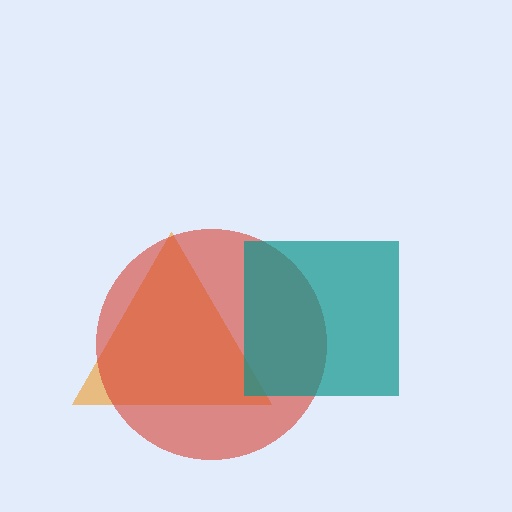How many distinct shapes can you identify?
There are 3 distinct shapes: an orange triangle, a red circle, a teal square.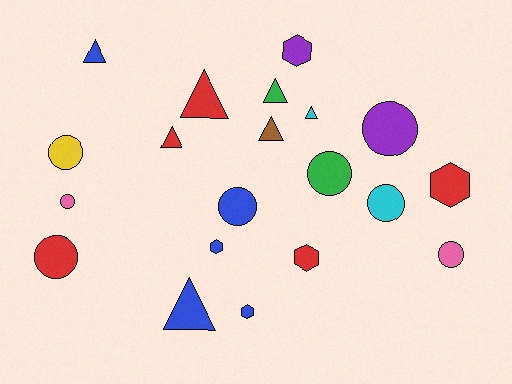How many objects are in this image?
There are 20 objects.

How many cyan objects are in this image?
There are 2 cyan objects.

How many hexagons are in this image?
There are 5 hexagons.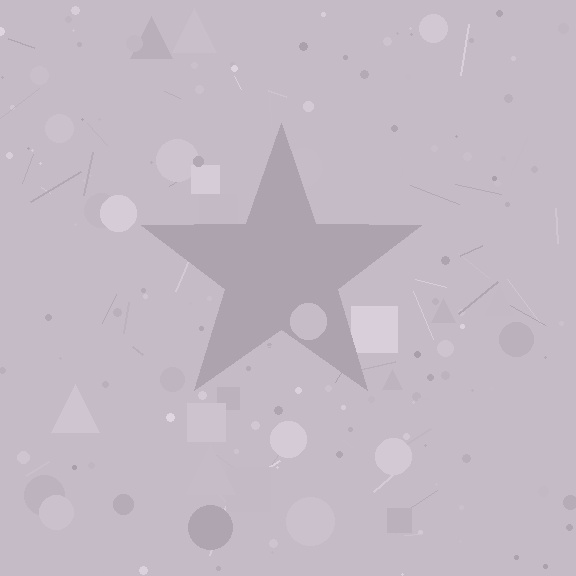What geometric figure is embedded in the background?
A star is embedded in the background.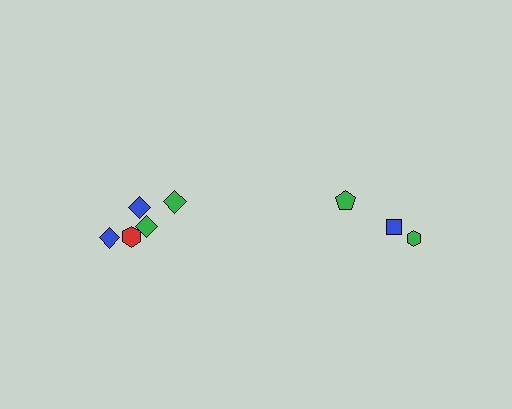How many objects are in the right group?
There are 3 objects.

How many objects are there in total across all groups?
There are 8 objects.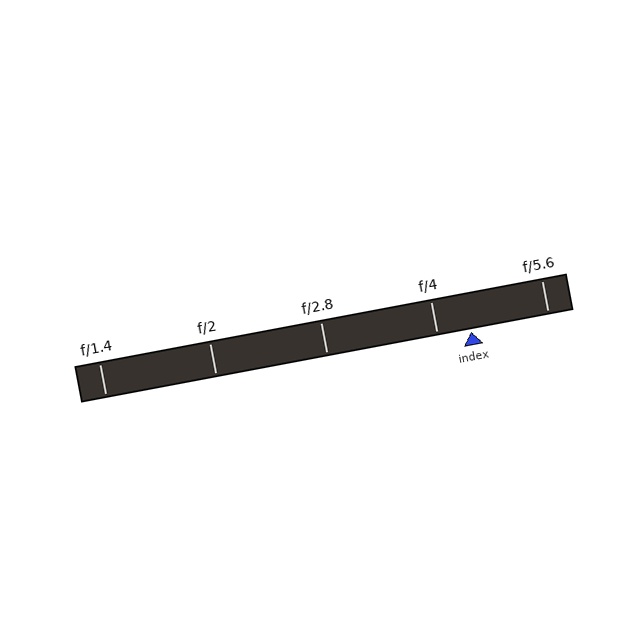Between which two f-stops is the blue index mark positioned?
The index mark is between f/4 and f/5.6.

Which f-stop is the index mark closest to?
The index mark is closest to f/4.